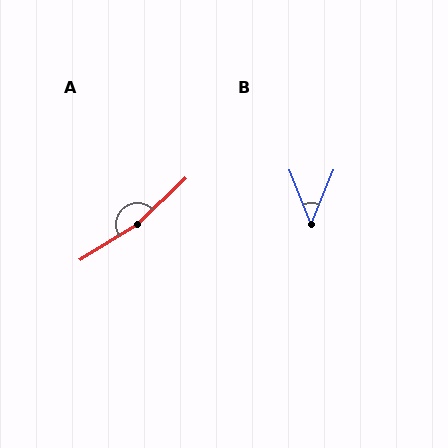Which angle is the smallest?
B, at approximately 44 degrees.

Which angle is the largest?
A, at approximately 168 degrees.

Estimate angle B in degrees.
Approximately 44 degrees.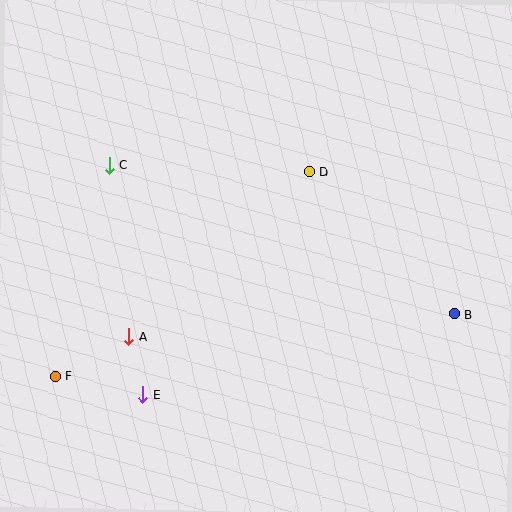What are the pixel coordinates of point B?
Point B is at (454, 314).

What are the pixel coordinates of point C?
Point C is at (109, 165).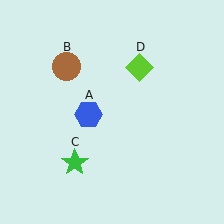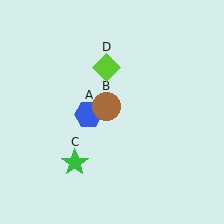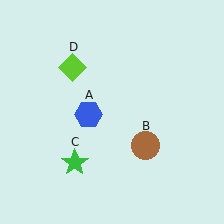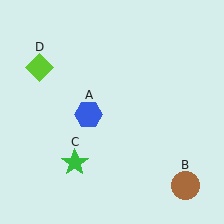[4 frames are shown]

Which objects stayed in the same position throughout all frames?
Blue hexagon (object A) and green star (object C) remained stationary.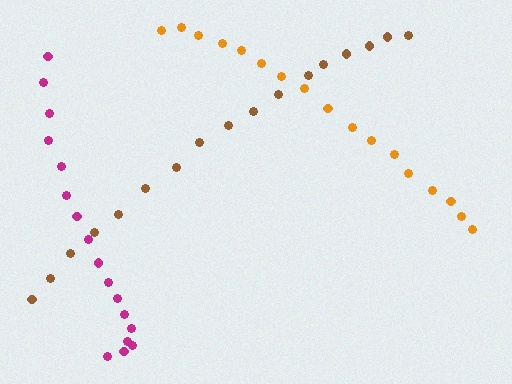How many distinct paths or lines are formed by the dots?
There are 3 distinct paths.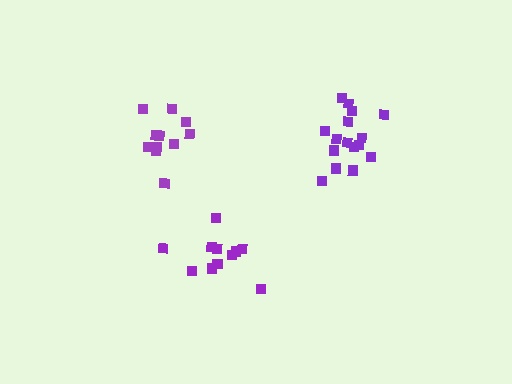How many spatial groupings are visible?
There are 3 spatial groupings.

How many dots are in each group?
Group 1: 11 dots, Group 2: 16 dots, Group 3: 11 dots (38 total).